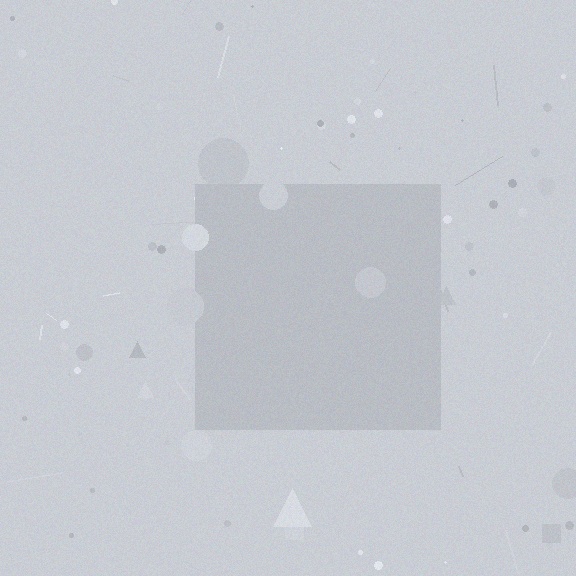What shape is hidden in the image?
A square is hidden in the image.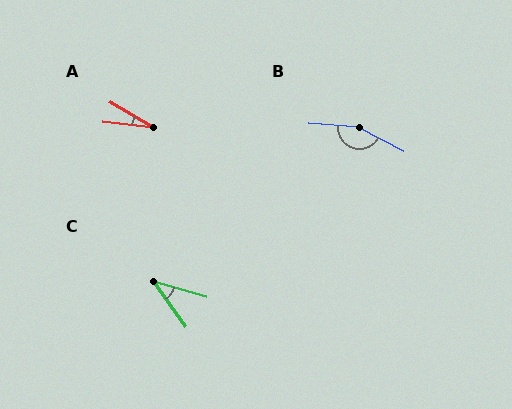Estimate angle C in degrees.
Approximately 38 degrees.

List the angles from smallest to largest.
A (24°), C (38°), B (157°).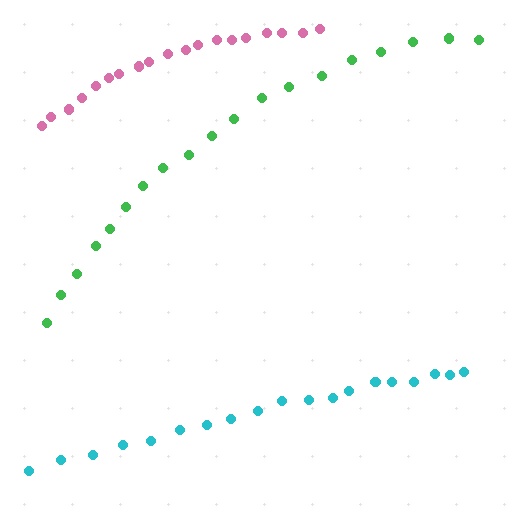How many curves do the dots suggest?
There are 3 distinct paths.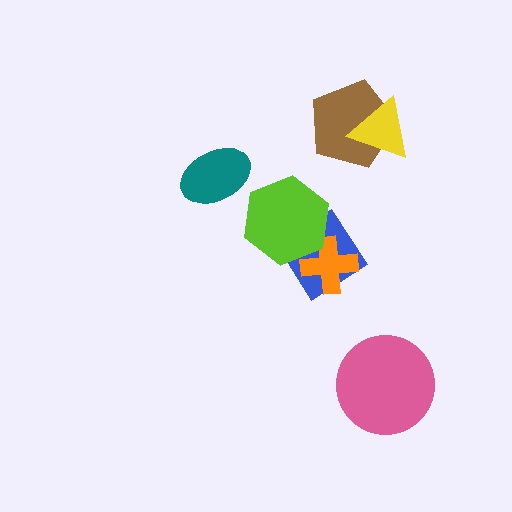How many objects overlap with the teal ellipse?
0 objects overlap with the teal ellipse.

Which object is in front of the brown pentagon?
The yellow triangle is in front of the brown pentagon.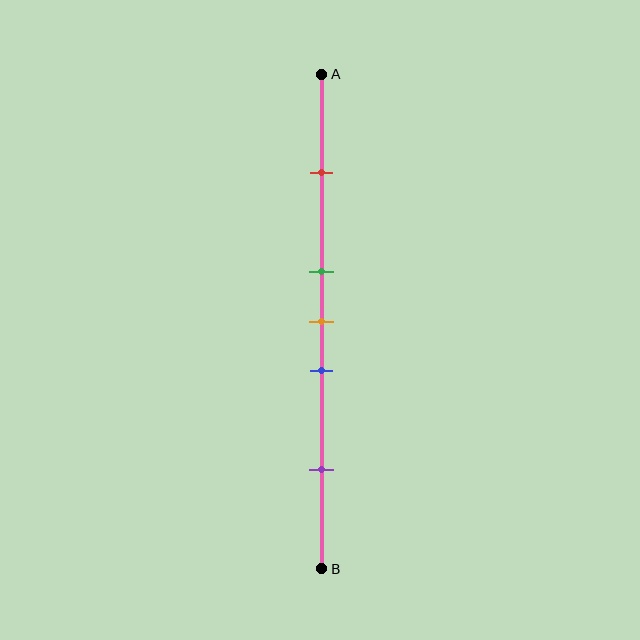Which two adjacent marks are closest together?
The green and orange marks are the closest adjacent pair.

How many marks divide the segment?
There are 5 marks dividing the segment.